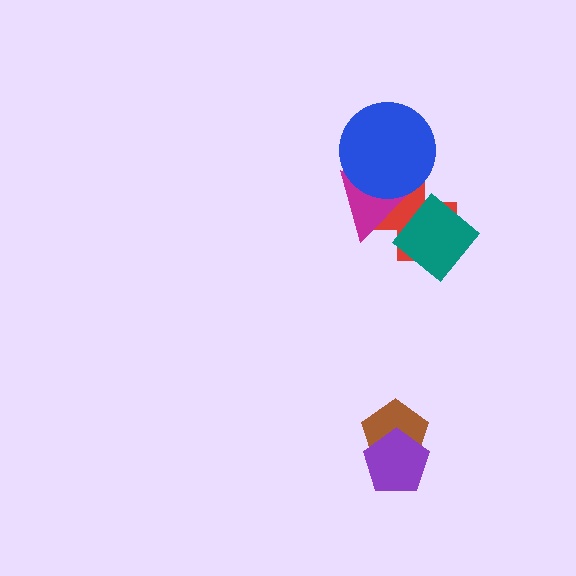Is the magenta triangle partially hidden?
Yes, it is partially covered by another shape.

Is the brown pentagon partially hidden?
Yes, it is partially covered by another shape.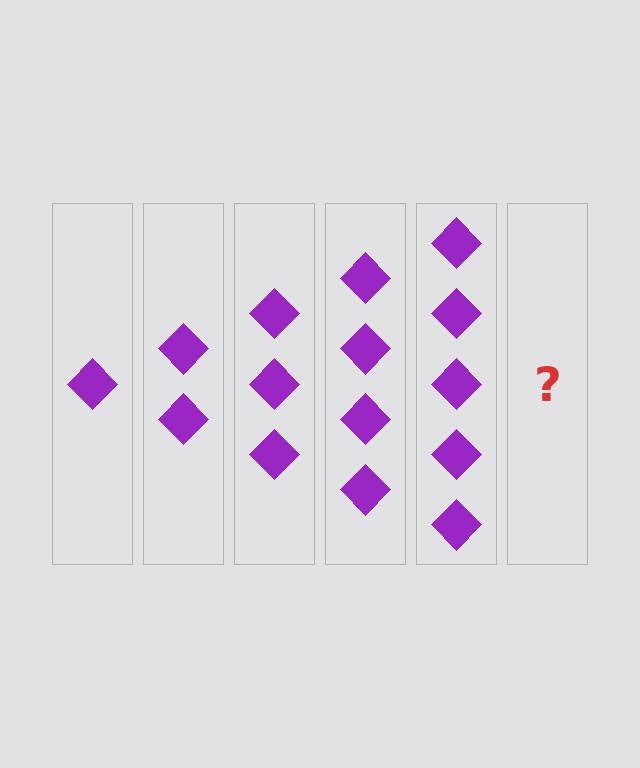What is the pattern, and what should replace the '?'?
The pattern is that each step adds one more diamond. The '?' should be 6 diamonds.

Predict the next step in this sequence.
The next step is 6 diamonds.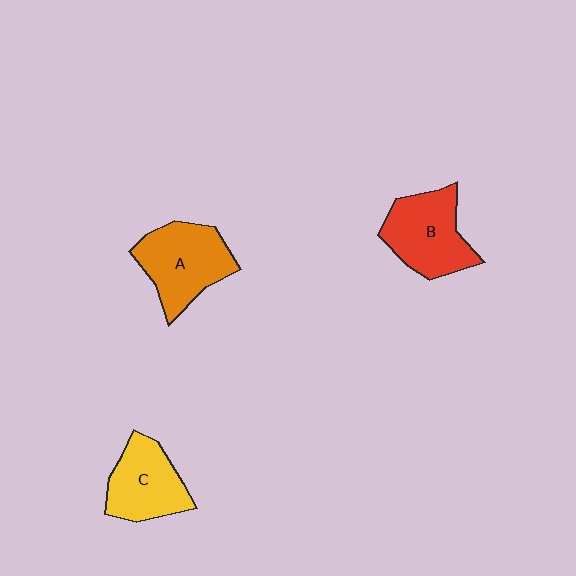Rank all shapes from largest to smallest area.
From largest to smallest: A (orange), B (red), C (yellow).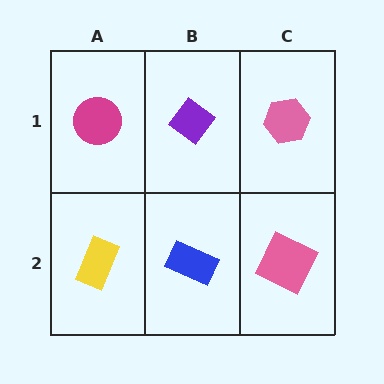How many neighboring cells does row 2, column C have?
2.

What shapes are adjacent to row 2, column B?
A purple diamond (row 1, column B), a yellow rectangle (row 2, column A), a pink square (row 2, column C).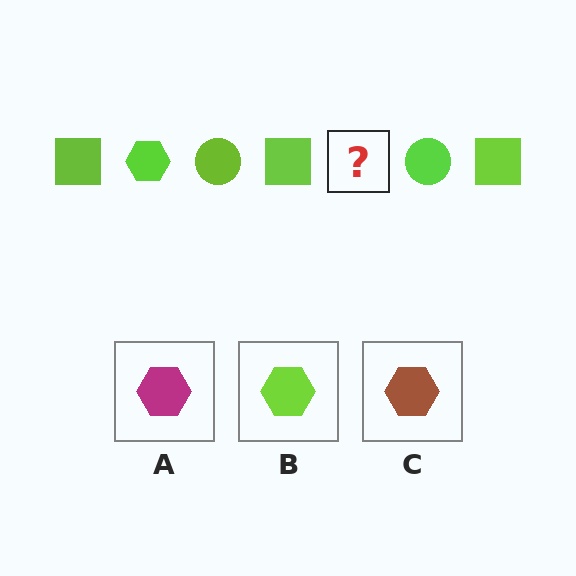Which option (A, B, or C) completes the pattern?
B.